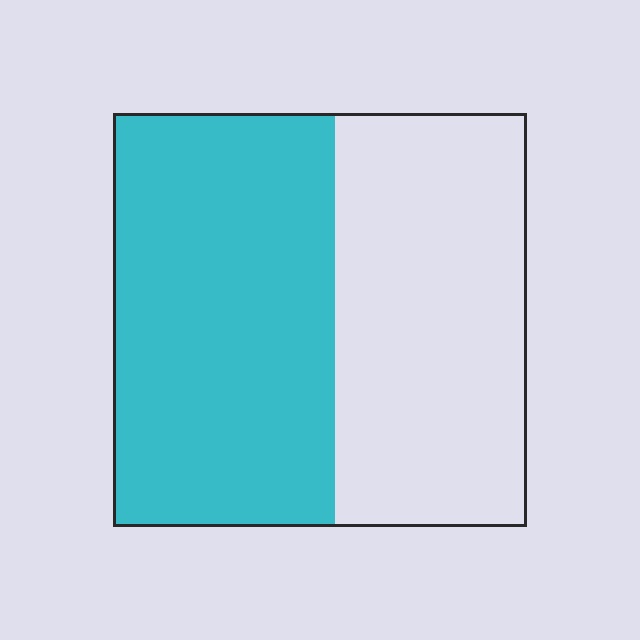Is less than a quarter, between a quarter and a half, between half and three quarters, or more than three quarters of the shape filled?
Between half and three quarters.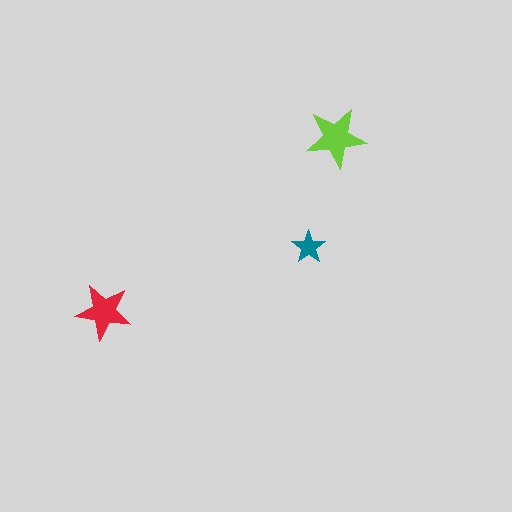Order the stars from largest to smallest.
the lime one, the red one, the teal one.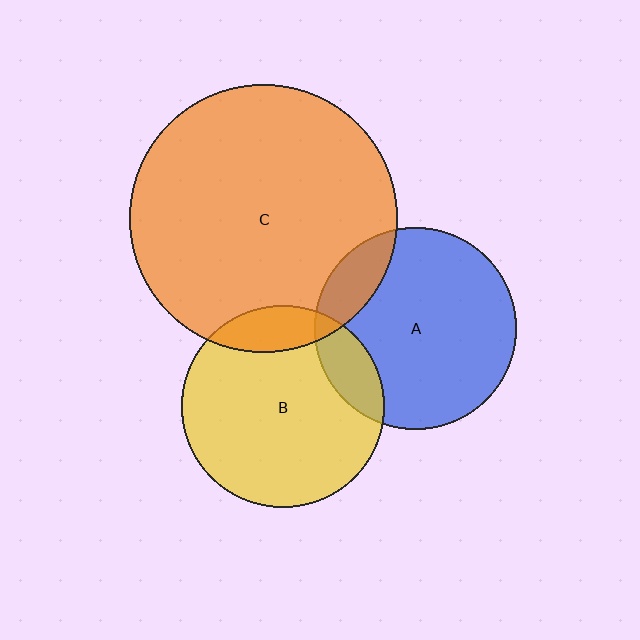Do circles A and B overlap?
Yes.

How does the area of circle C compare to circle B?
Approximately 1.7 times.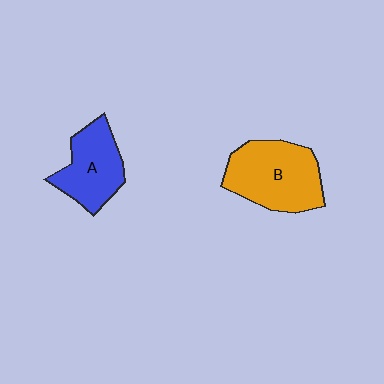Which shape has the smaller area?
Shape A (blue).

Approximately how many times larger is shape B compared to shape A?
Approximately 1.3 times.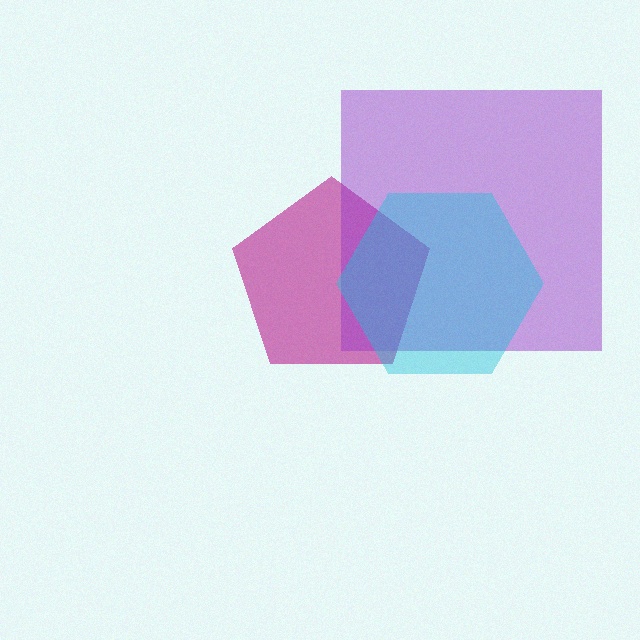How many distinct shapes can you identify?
There are 3 distinct shapes: a magenta pentagon, a purple square, a cyan hexagon.